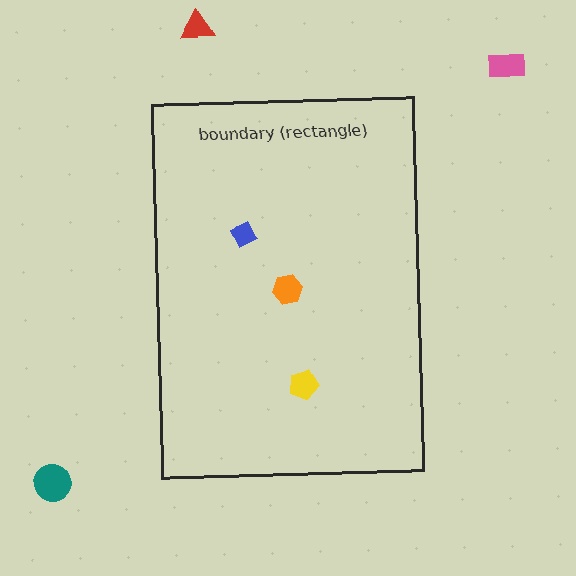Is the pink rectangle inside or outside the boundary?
Outside.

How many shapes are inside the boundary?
3 inside, 3 outside.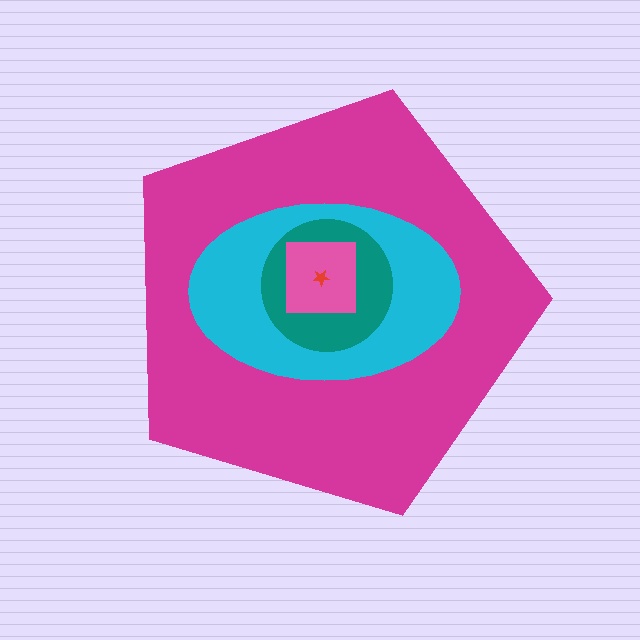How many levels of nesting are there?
5.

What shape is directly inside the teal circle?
The pink square.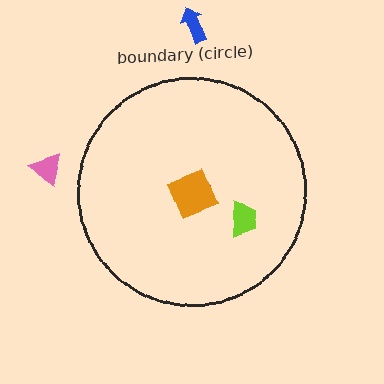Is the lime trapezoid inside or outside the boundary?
Inside.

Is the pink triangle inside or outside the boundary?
Outside.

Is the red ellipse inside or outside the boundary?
Inside.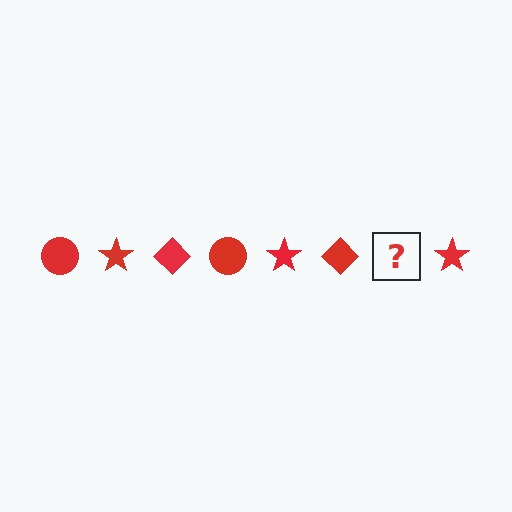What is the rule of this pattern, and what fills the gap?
The rule is that the pattern cycles through circle, star, diamond shapes in red. The gap should be filled with a red circle.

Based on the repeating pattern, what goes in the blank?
The blank should be a red circle.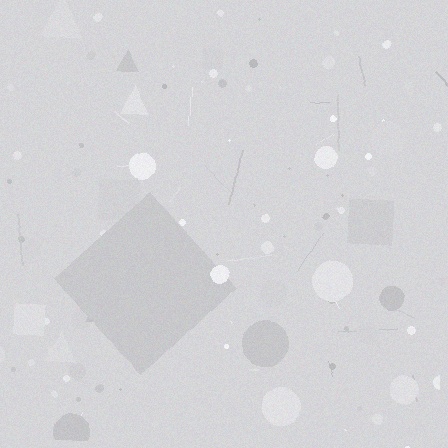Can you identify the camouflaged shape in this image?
The camouflaged shape is a diamond.